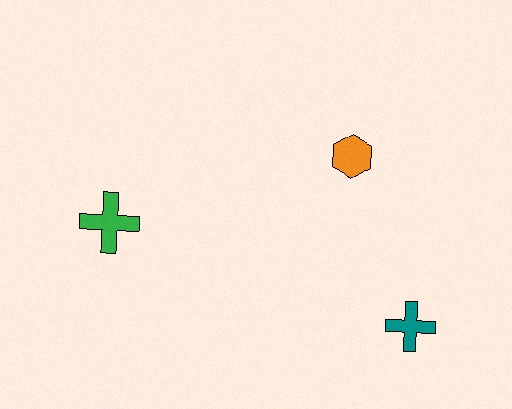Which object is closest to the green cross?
The orange hexagon is closest to the green cross.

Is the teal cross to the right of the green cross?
Yes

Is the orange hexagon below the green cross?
No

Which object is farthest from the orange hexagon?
The green cross is farthest from the orange hexagon.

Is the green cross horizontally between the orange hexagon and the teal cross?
No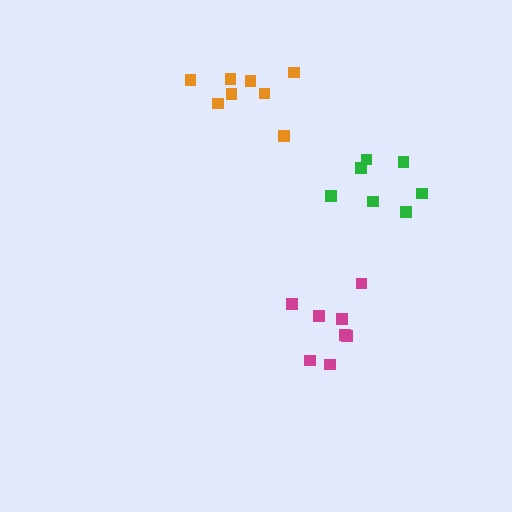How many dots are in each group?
Group 1: 8 dots, Group 2: 8 dots, Group 3: 7 dots (23 total).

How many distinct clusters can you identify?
There are 3 distinct clusters.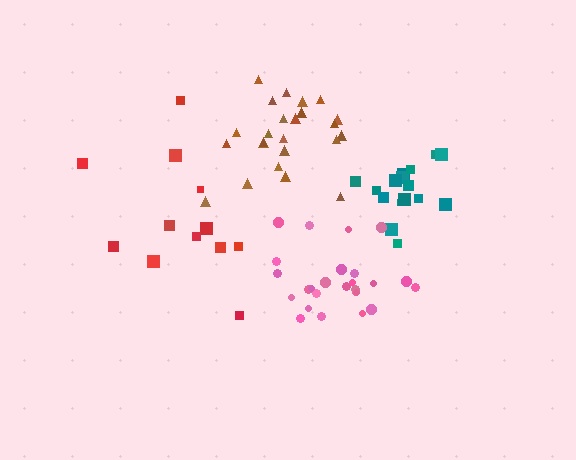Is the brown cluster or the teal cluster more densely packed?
Teal.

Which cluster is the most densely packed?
Pink.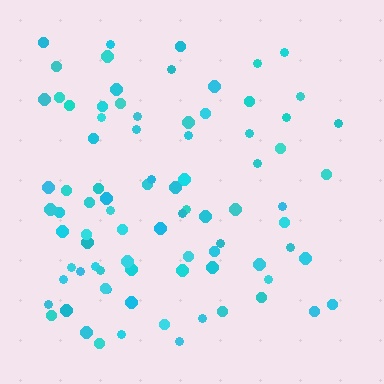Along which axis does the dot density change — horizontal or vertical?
Horizontal.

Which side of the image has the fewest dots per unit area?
The right.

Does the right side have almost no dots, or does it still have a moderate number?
Still a moderate number, just noticeably fewer than the left.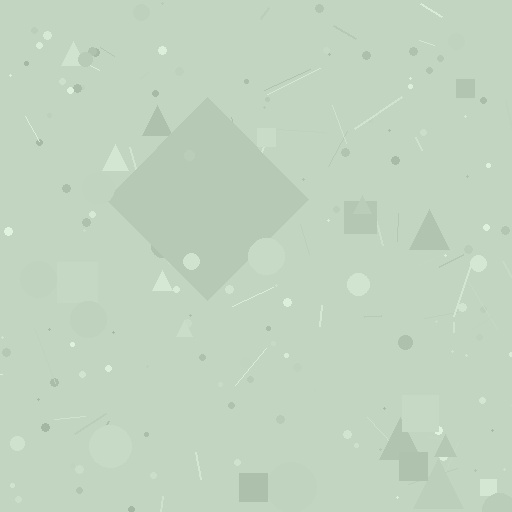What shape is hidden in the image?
A diamond is hidden in the image.